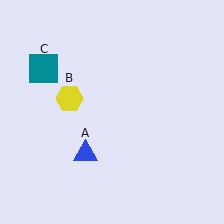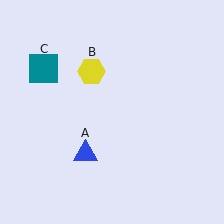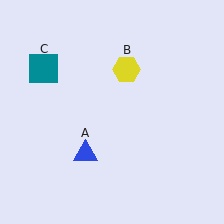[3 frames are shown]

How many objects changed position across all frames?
1 object changed position: yellow hexagon (object B).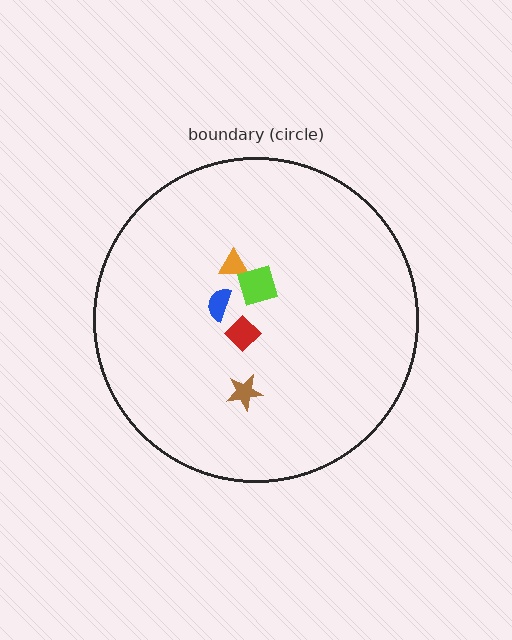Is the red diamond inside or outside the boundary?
Inside.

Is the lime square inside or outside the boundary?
Inside.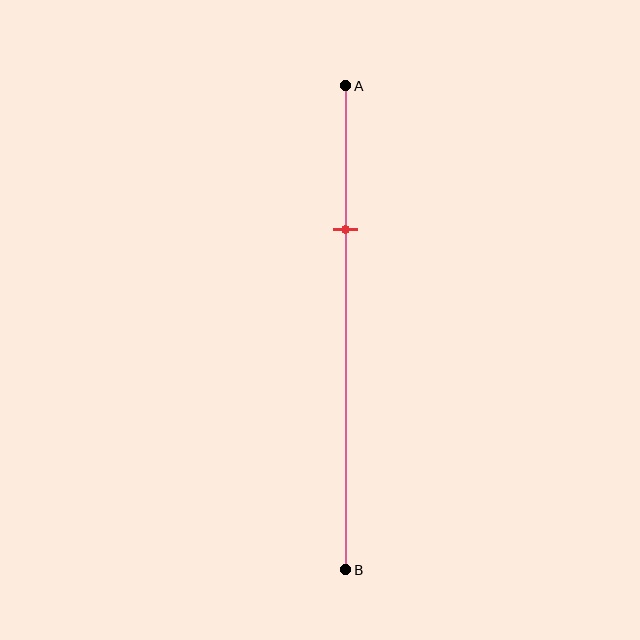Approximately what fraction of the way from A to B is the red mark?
The red mark is approximately 30% of the way from A to B.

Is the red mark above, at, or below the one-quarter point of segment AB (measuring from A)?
The red mark is below the one-quarter point of segment AB.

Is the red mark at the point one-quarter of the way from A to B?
No, the mark is at about 30% from A, not at the 25% one-quarter point.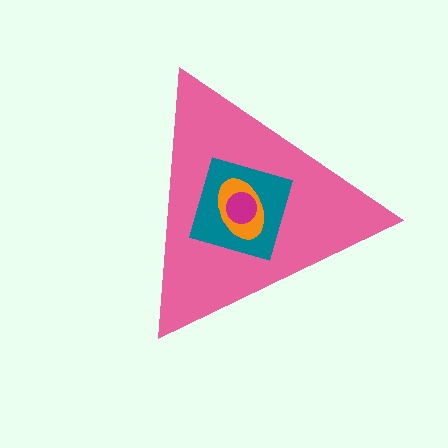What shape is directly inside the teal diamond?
The orange ellipse.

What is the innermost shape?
The magenta circle.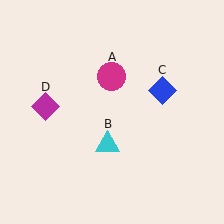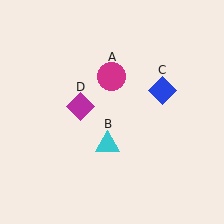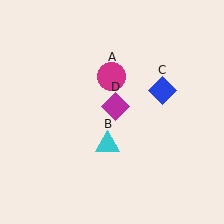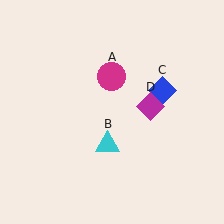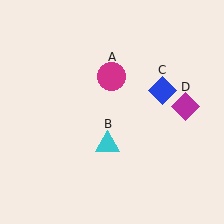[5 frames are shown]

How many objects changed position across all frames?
1 object changed position: magenta diamond (object D).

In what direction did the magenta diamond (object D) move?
The magenta diamond (object D) moved right.